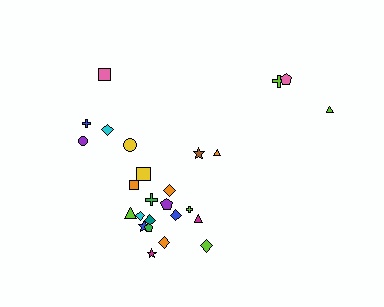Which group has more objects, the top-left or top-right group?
The top-left group.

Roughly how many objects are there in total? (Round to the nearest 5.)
Roughly 25 objects in total.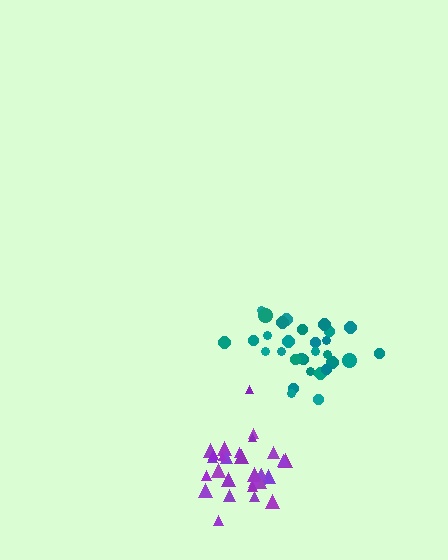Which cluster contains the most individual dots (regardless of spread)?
Purple (32).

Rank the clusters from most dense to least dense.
purple, teal.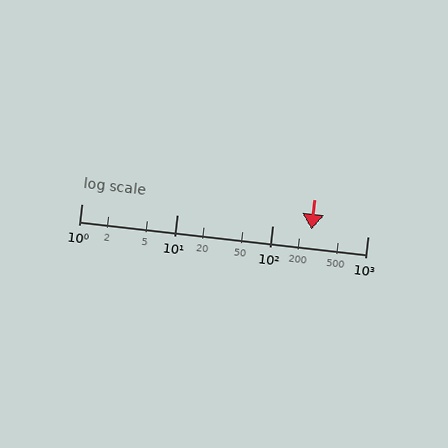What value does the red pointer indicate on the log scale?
The pointer indicates approximately 260.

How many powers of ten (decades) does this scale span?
The scale spans 3 decades, from 1 to 1000.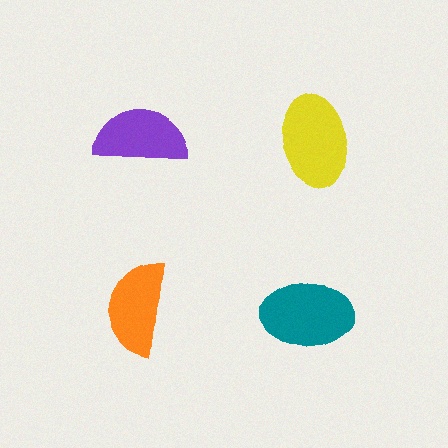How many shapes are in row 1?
2 shapes.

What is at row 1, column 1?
A purple semicircle.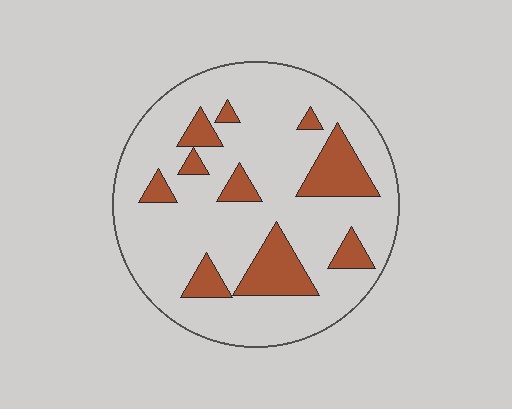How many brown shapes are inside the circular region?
10.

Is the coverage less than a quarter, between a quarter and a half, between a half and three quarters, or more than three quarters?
Less than a quarter.